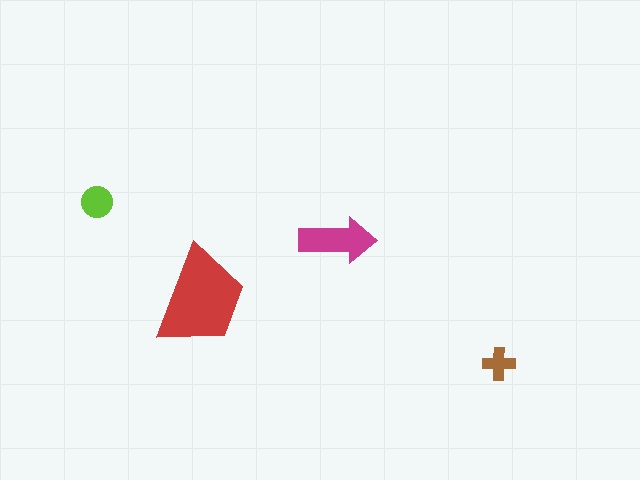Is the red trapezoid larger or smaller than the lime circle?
Larger.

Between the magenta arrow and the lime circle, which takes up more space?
The magenta arrow.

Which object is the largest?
The red trapezoid.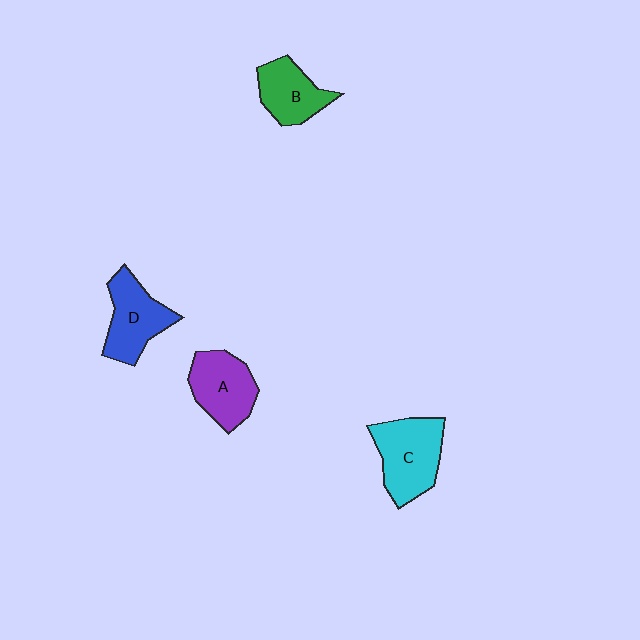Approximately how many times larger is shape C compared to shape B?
Approximately 1.4 times.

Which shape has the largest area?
Shape C (cyan).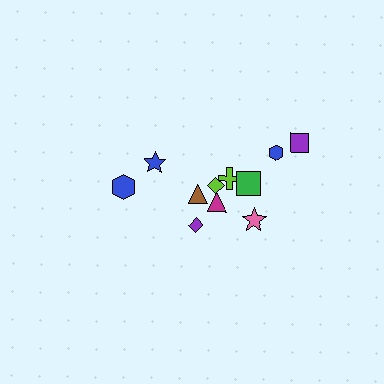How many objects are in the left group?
There are 3 objects.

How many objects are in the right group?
There are 8 objects.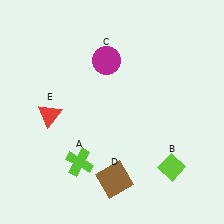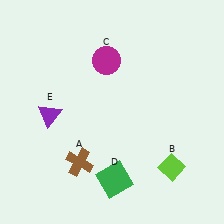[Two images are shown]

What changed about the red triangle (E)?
In Image 1, E is red. In Image 2, it changed to purple.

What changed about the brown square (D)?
In Image 1, D is brown. In Image 2, it changed to green.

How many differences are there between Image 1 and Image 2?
There are 3 differences between the two images.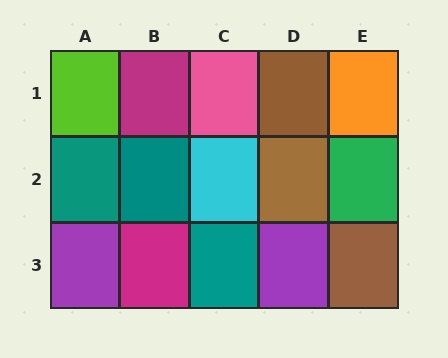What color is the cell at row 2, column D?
Brown.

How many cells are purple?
2 cells are purple.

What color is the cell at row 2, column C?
Cyan.